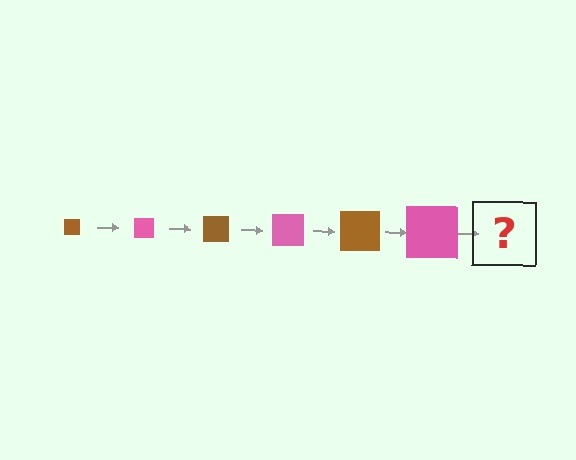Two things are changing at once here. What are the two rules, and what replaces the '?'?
The two rules are that the square grows larger each step and the color cycles through brown and pink. The '?' should be a brown square, larger than the previous one.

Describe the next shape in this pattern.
It should be a brown square, larger than the previous one.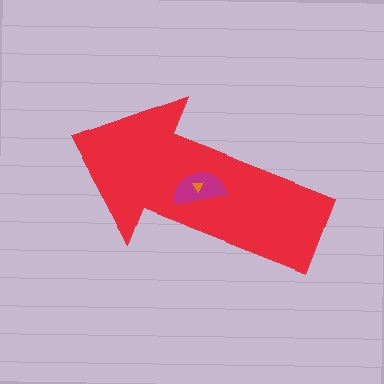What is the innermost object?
The orange triangle.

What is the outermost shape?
The red arrow.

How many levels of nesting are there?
3.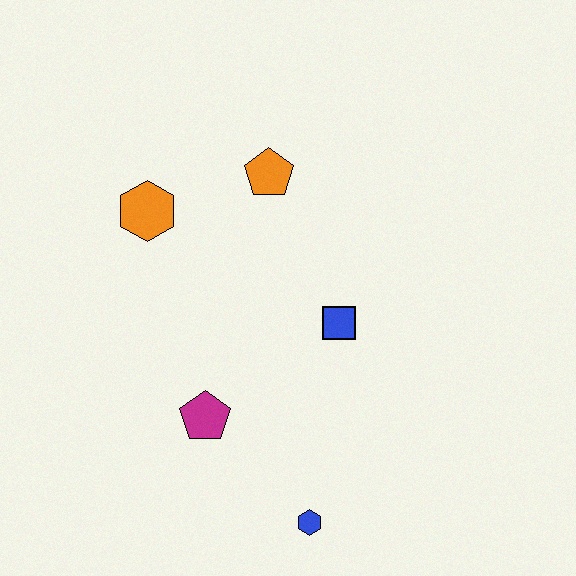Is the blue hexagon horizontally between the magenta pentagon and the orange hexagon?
No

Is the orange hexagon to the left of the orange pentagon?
Yes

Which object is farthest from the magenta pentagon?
The orange pentagon is farthest from the magenta pentagon.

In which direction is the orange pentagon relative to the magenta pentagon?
The orange pentagon is above the magenta pentagon.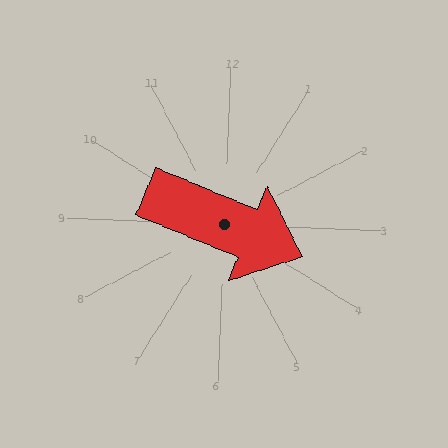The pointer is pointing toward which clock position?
Roughly 4 o'clock.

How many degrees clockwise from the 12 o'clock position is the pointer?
Approximately 111 degrees.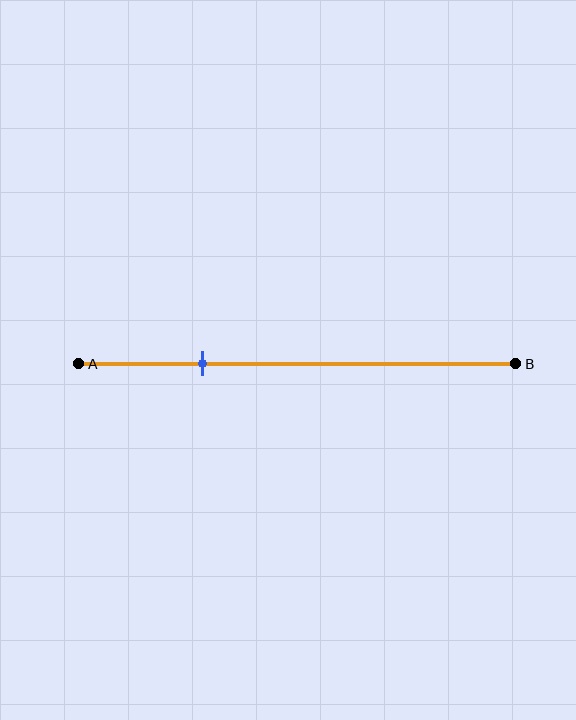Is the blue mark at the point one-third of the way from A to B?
No, the mark is at about 30% from A, not at the 33% one-third point.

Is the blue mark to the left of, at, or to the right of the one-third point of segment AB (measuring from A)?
The blue mark is to the left of the one-third point of segment AB.